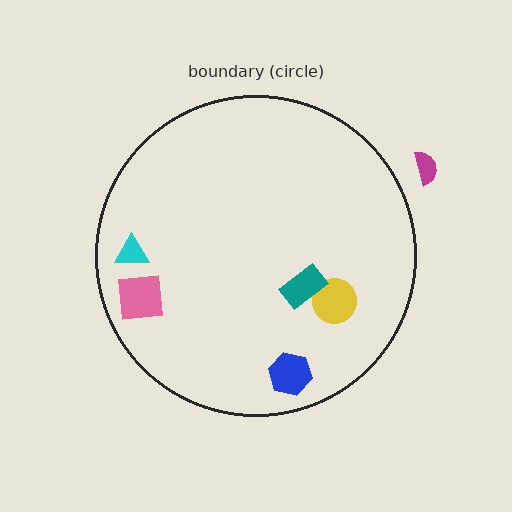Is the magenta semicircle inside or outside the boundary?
Outside.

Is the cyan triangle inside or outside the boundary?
Inside.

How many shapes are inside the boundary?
5 inside, 1 outside.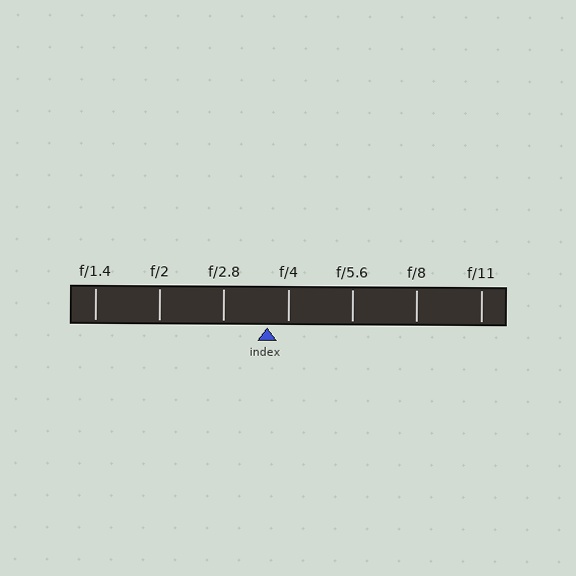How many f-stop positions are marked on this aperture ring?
There are 7 f-stop positions marked.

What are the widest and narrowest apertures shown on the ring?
The widest aperture shown is f/1.4 and the narrowest is f/11.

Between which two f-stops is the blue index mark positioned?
The index mark is between f/2.8 and f/4.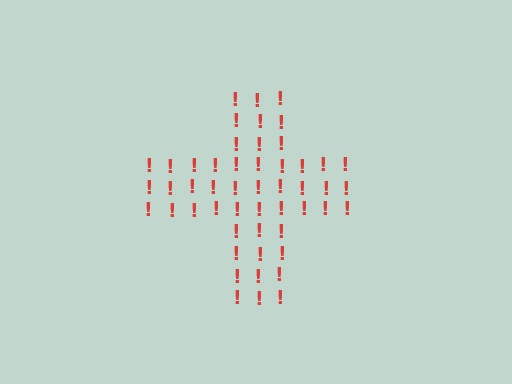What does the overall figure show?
The overall figure shows a cross.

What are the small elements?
The small elements are exclamation marks.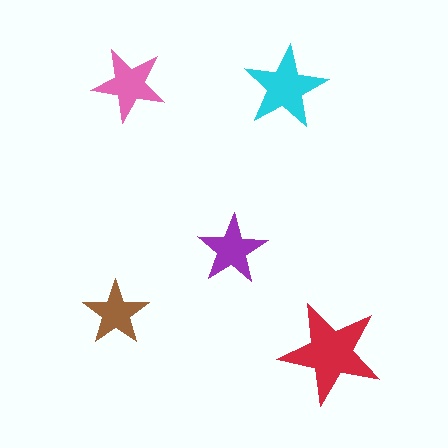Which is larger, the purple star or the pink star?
The pink one.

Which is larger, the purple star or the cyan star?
The cyan one.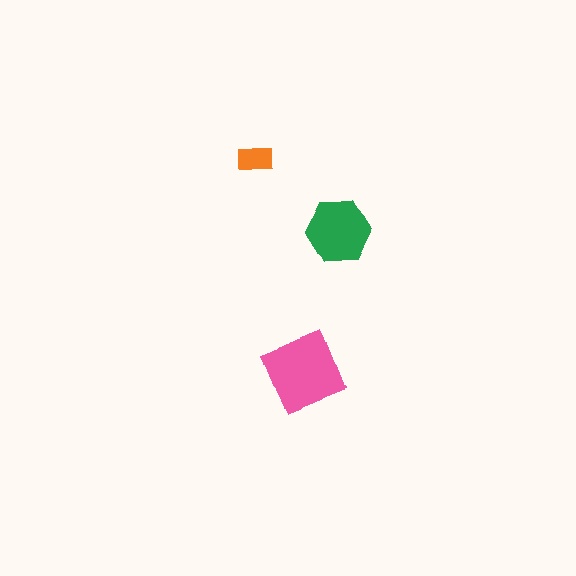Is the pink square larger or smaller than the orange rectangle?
Larger.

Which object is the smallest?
The orange rectangle.